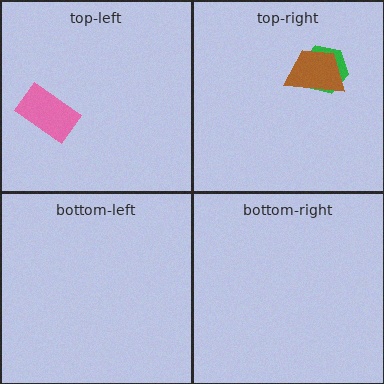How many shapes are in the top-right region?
2.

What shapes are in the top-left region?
The pink rectangle.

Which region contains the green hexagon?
The top-right region.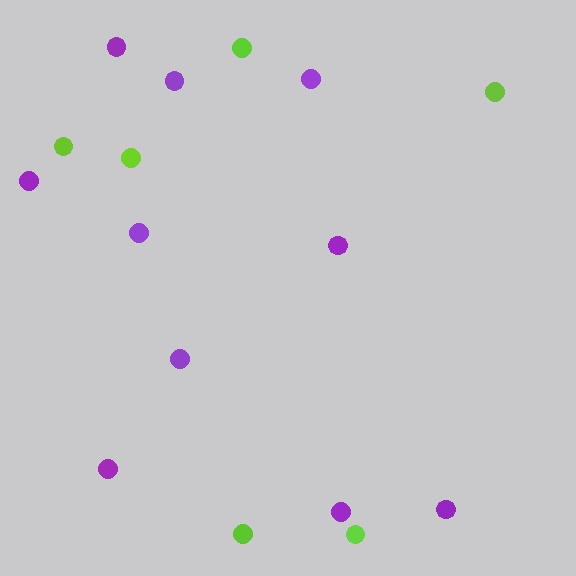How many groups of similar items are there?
There are 2 groups: one group of lime circles (6) and one group of purple circles (10).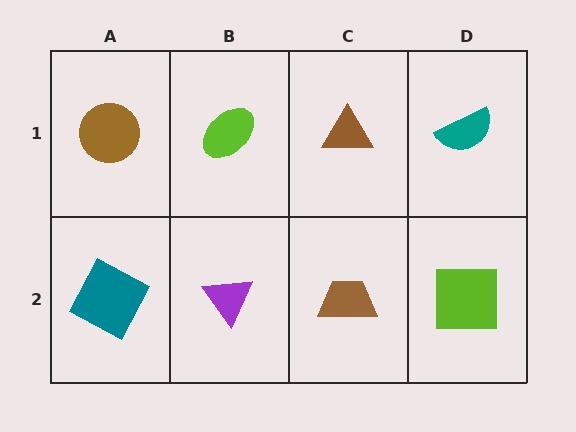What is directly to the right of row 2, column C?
A lime square.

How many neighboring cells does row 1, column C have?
3.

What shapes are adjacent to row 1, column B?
A purple triangle (row 2, column B), a brown circle (row 1, column A), a brown triangle (row 1, column C).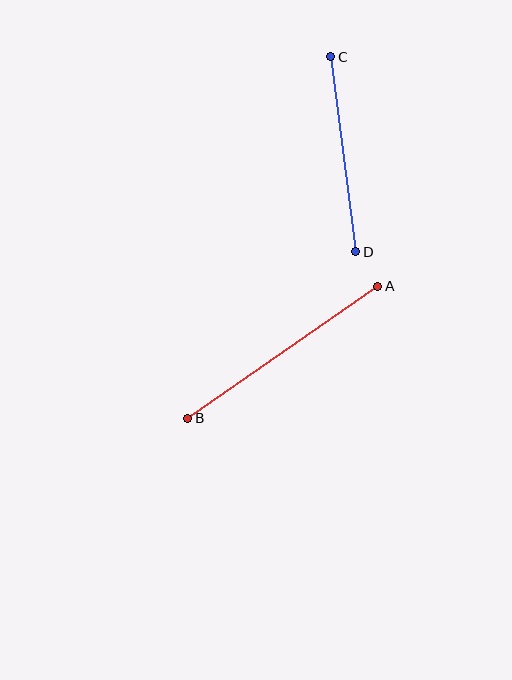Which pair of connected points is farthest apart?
Points A and B are farthest apart.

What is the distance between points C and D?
The distance is approximately 197 pixels.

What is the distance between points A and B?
The distance is approximately 231 pixels.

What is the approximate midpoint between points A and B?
The midpoint is at approximately (283, 352) pixels.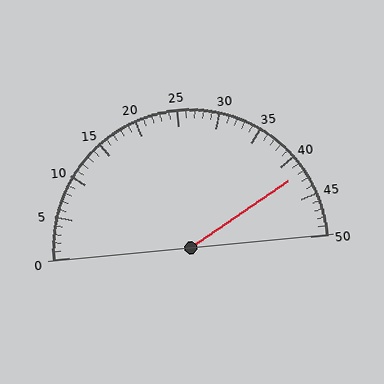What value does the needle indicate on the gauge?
The needle indicates approximately 42.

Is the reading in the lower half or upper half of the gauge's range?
The reading is in the upper half of the range (0 to 50).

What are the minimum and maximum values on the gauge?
The gauge ranges from 0 to 50.